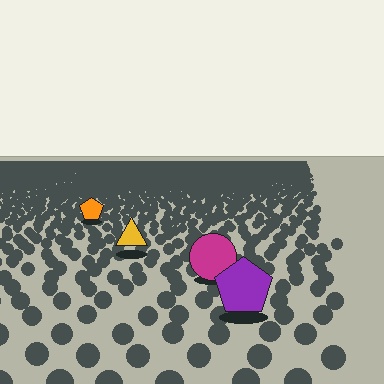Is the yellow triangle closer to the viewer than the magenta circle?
No. The magenta circle is closer — you can tell from the texture gradient: the ground texture is coarser near it.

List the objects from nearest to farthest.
From nearest to farthest: the purple pentagon, the magenta circle, the yellow triangle, the orange pentagon.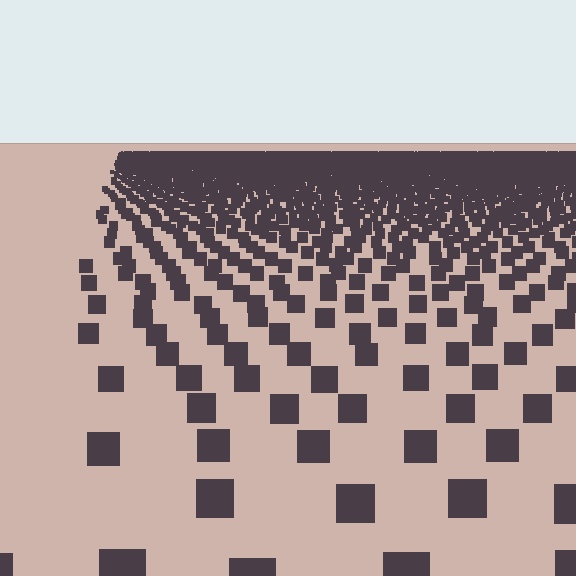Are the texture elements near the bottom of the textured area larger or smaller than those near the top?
Larger. Near the bottom, elements are closer to the viewer and appear at a bigger on-screen size.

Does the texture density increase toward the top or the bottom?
Density increases toward the top.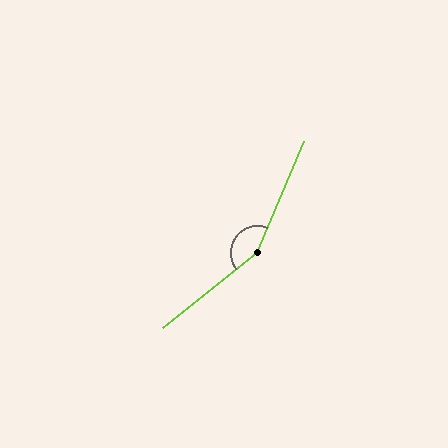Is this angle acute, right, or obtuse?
It is obtuse.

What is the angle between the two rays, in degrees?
Approximately 151 degrees.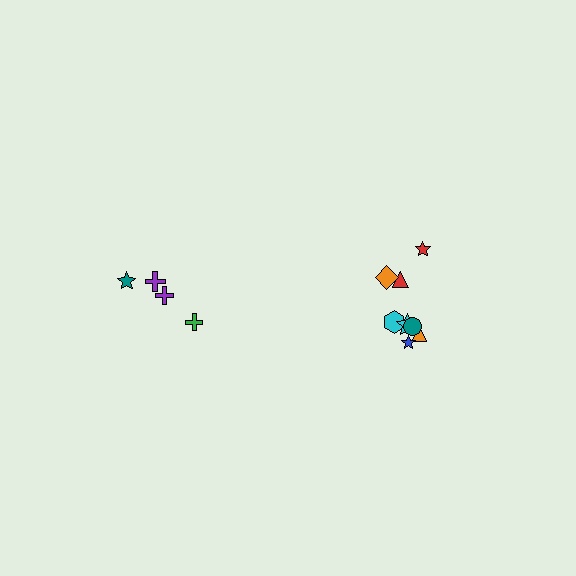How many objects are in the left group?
There are 4 objects.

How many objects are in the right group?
There are 8 objects.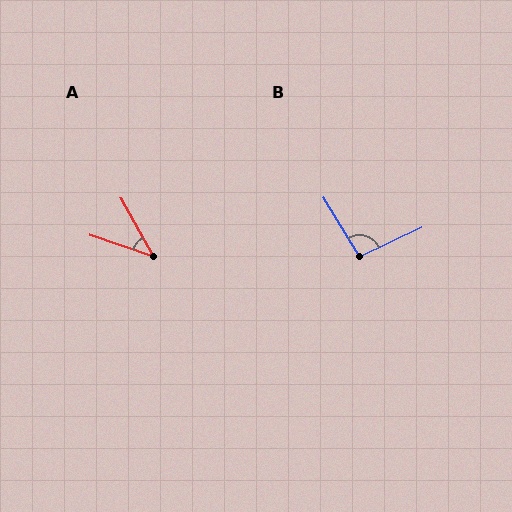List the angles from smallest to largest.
A (42°), B (96°).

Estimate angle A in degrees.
Approximately 42 degrees.